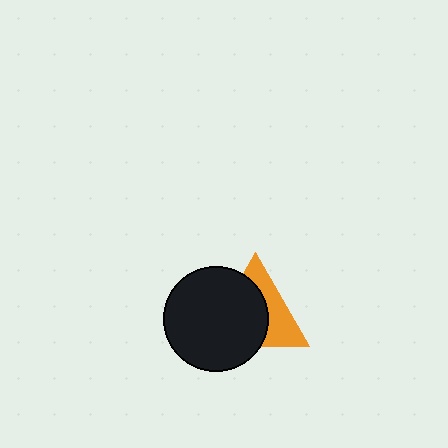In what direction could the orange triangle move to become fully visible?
The orange triangle could move toward the upper-right. That would shift it out from behind the black circle entirely.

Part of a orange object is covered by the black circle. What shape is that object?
It is a triangle.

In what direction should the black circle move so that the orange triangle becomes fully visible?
The black circle should move toward the lower-left. That is the shortest direction to clear the overlap and leave the orange triangle fully visible.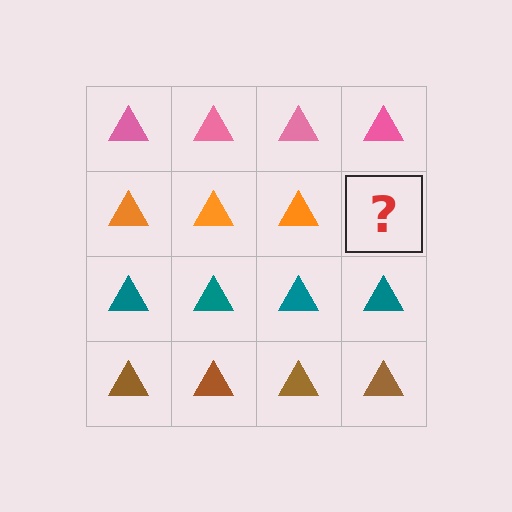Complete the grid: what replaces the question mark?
The question mark should be replaced with an orange triangle.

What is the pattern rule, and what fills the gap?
The rule is that each row has a consistent color. The gap should be filled with an orange triangle.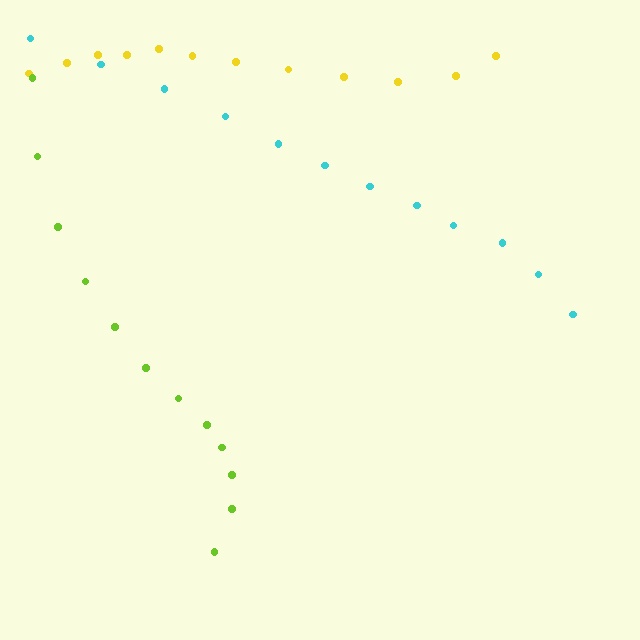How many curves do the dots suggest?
There are 3 distinct paths.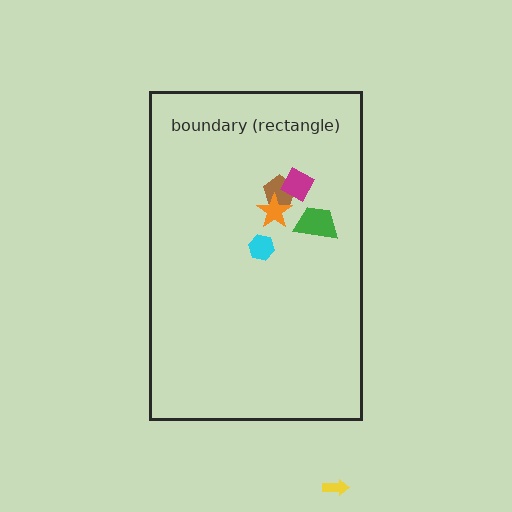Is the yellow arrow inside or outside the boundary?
Outside.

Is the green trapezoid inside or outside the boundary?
Inside.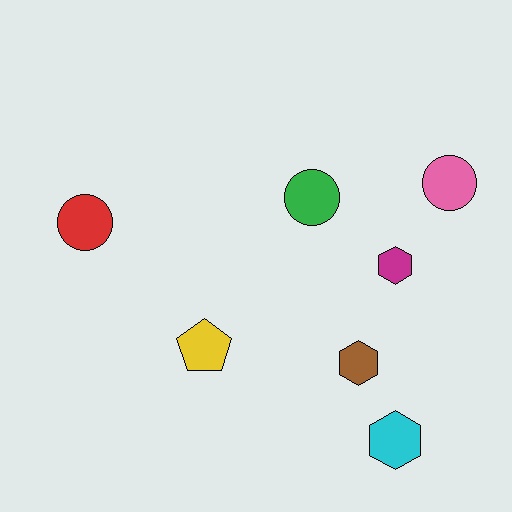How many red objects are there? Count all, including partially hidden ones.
There is 1 red object.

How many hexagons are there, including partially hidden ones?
There are 3 hexagons.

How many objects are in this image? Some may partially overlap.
There are 7 objects.